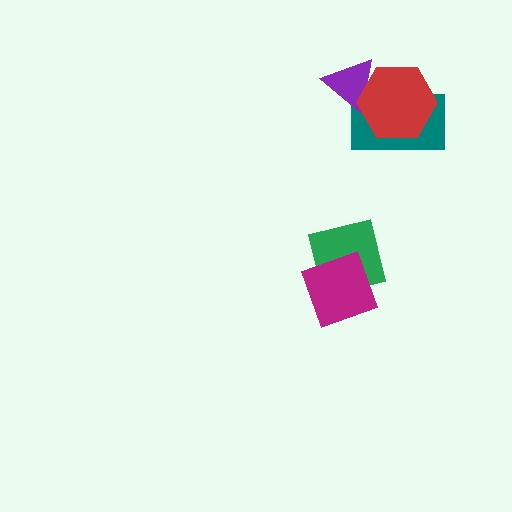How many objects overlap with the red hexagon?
2 objects overlap with the red hexagon.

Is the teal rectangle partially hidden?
Yes, it is partially covered by another shape.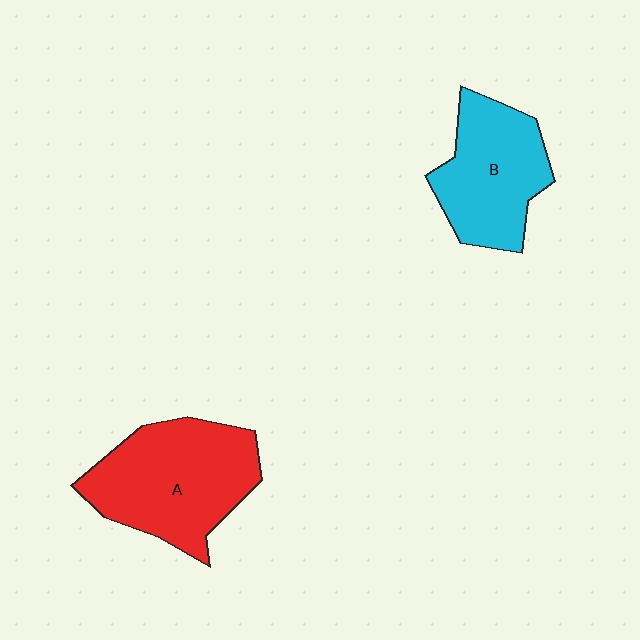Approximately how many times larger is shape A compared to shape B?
Approximately 1.3 times.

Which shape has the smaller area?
Shape B (cyan).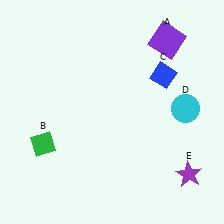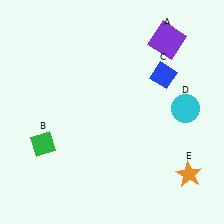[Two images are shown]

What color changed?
The star (E) changed from purple in Image 1 to orange in Image 2.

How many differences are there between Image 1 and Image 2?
There is 1 difference between the two images.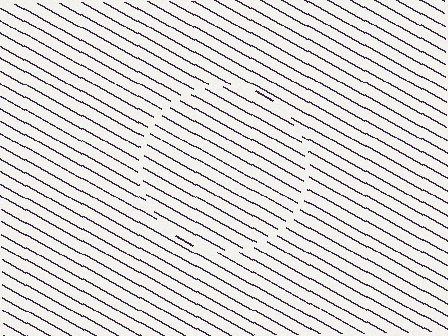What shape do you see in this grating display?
An illusory circle. The interior of the shape contains the same grating, shifted by half a period — the contour is defined by the phase discontinuity where line-ends from the inner and outer gratings abut.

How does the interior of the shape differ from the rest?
The interior of the shape contains the same grating, shifted by half a period — the contour is defined by the phase discontinuity where line-ends from the inner and outer gratings abut.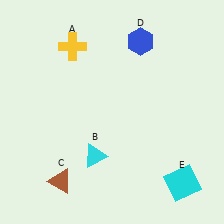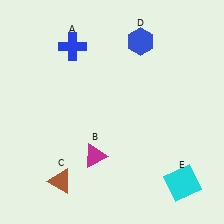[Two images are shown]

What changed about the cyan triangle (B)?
In Image 1, B is cyan. In Image 2, it changed to magenta.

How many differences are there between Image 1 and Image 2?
There are 2 differences between the two images.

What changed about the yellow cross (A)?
In Image 1, A is yellow. In Image 2, it changed to blue.